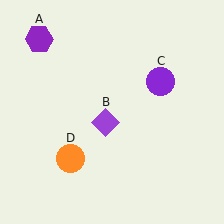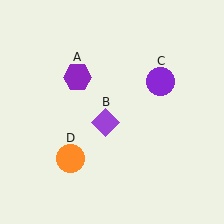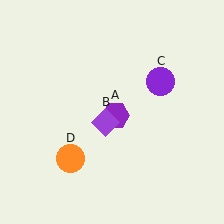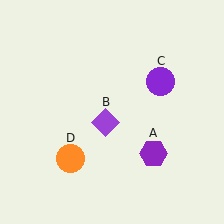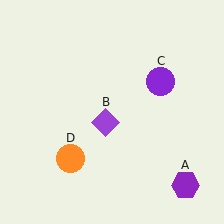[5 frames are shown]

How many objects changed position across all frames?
1 object changed position: purple hexagon (object A).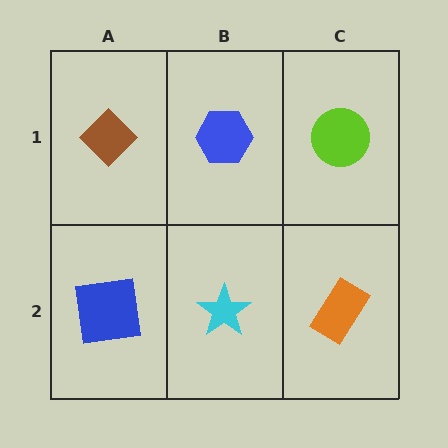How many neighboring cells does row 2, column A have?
2.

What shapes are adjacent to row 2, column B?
A blue hexagon (row 1, column B), a blue square (row 2, column A), an orange rectangle (row 2, column C).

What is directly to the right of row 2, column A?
A cyan star.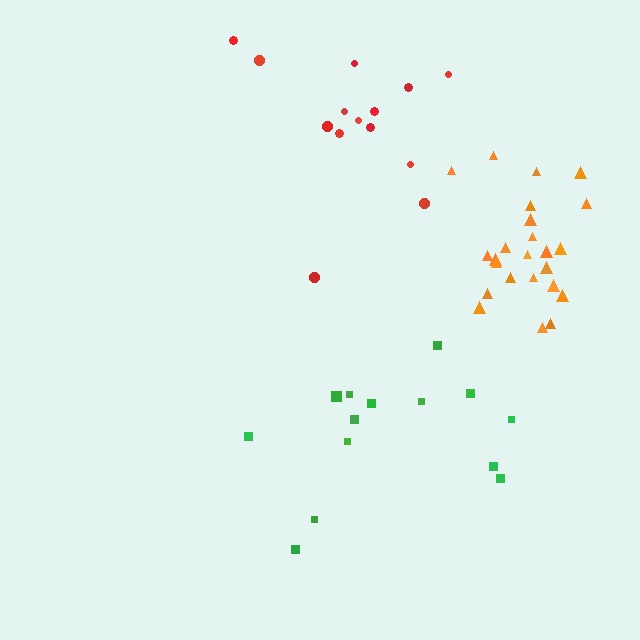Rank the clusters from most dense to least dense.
orange, red, green.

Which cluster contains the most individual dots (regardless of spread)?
Orange (24).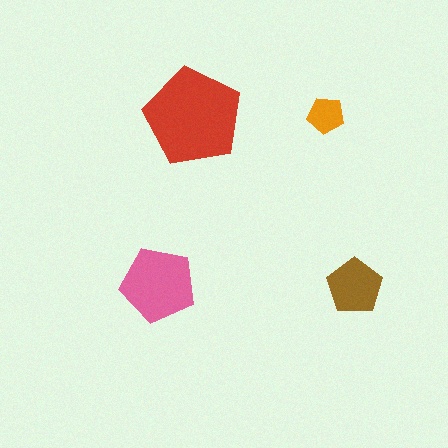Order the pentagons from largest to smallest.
the red one, the pink one, the brown one, the orange one.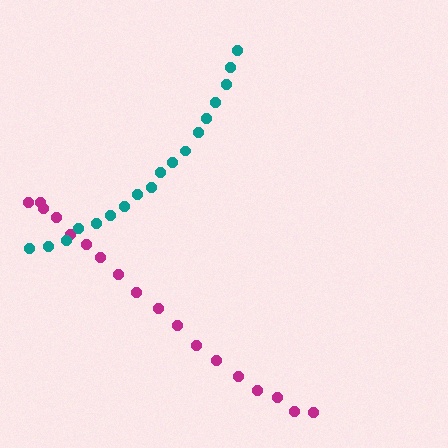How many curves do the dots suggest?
There are 2 distinct paths.